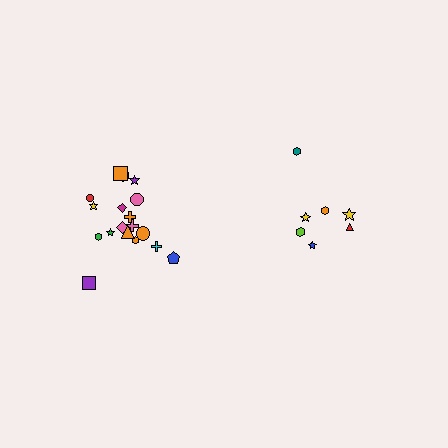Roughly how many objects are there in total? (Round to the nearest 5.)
Roughly 25 objects in total.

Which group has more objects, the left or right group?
The left group.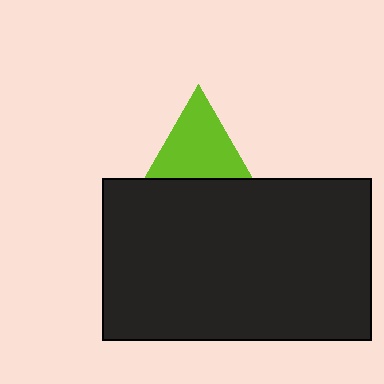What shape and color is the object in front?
The object in front is a black rectangle.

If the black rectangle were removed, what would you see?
You would see the complete lime triangle.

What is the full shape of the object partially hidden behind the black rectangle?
The partially hidden object is a lime triangle.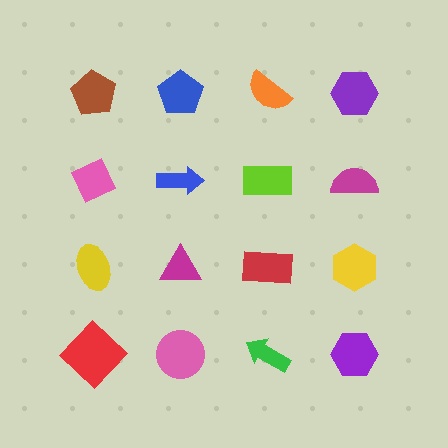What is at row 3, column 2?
A magenta triangle.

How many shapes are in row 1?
4 shapes.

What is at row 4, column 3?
A green arrow.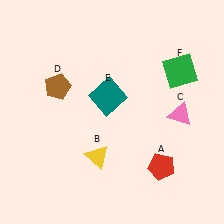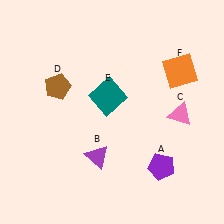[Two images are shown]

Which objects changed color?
A changed from red to purple. B changed from yellow to purple. F changed from green to orange.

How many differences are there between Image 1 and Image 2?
There are 3 differences between the two images.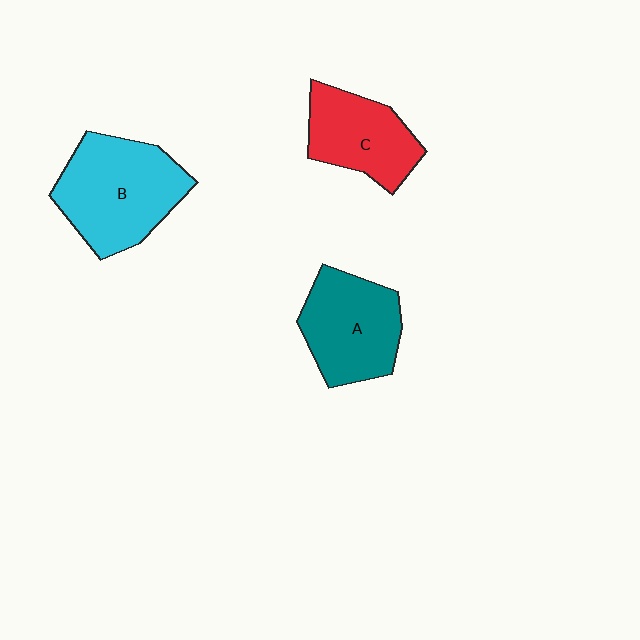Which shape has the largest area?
Shape B (cyan).